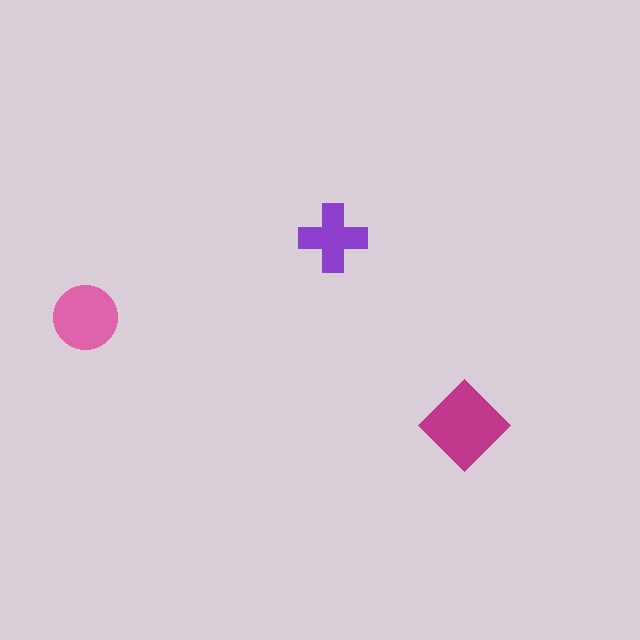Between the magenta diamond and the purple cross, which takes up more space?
The magenta diamond.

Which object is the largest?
The magenta diamond.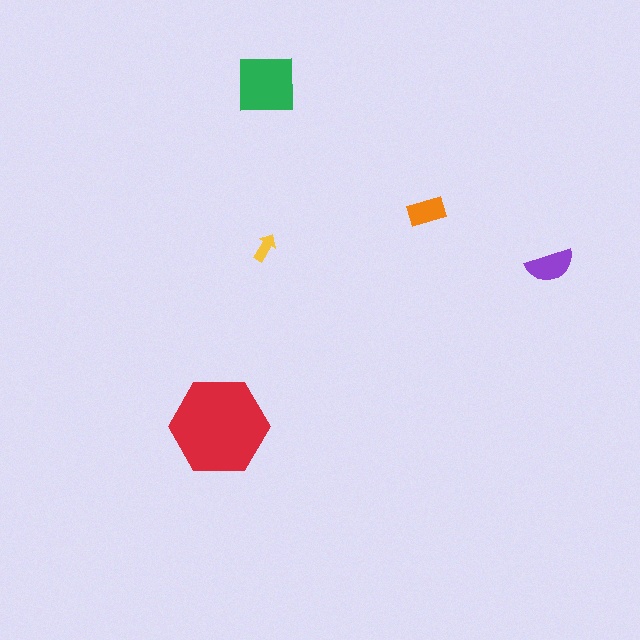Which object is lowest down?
The red hexagon is bottommost.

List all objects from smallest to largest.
The yellow arrow, the orange rectangle, the purple semicircle, the green square, the red hexagon.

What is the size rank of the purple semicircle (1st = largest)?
3rd.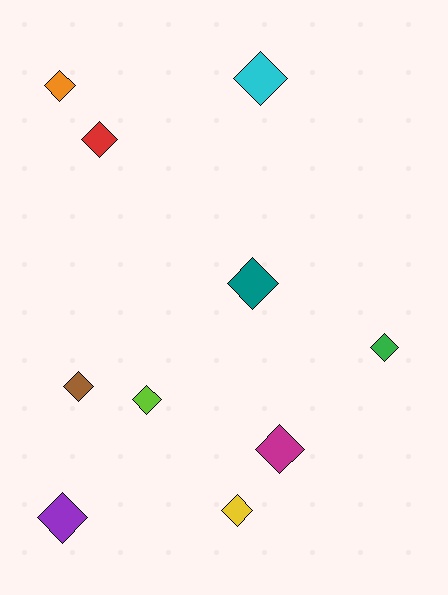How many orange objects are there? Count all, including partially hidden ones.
There is 1 orange object.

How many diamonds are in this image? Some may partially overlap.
There are 10 diamonds.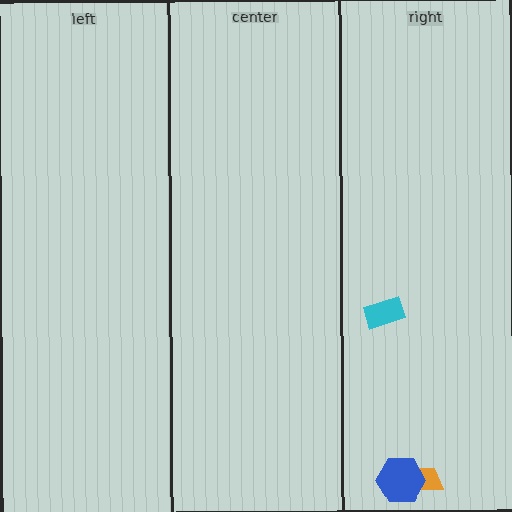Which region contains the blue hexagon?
The right region.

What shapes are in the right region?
The orange trapezoid, the cyan rectangle, the blue hexagon.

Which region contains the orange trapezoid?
The right region.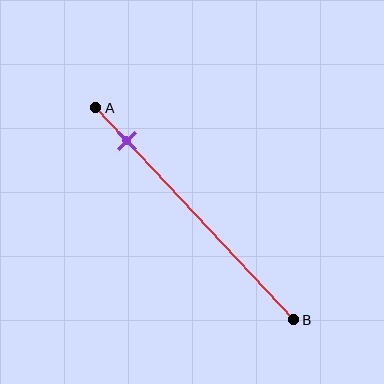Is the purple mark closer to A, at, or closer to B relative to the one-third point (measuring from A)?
The purple mark is closer to point A than the one-third point of segment AB.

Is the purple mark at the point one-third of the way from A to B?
No, the mark is at about 15% from A, not at the 33% one-third point.